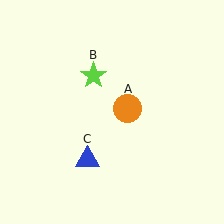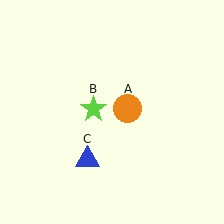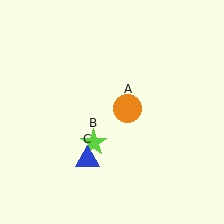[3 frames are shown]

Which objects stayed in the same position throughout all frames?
Orange circle (object A) and blue triangle (object C) remained stationary.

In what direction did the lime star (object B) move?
The lime star (object B) moved down.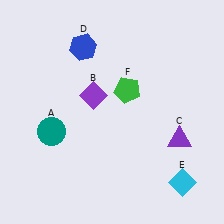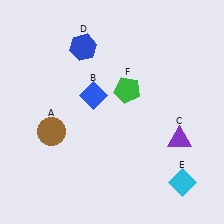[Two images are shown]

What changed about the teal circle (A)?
In Image 1, A is teal. In Image 2, it changed to brown.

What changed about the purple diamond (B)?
In Image 1, B is purple. In Image 2, it changed to blue.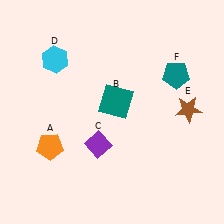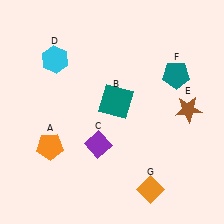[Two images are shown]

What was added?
An orange diamond (G) was added in Image 2.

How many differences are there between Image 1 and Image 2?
There is 1 difference between the two images.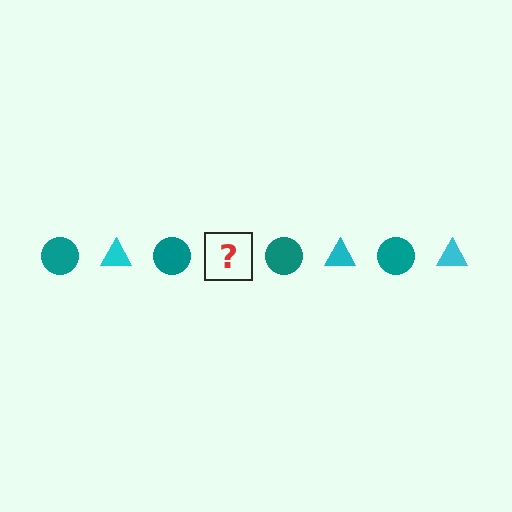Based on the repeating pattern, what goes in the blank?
The blank should be a cyan triangle.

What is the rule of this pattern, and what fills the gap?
The rule is that the pattern alternates between teal circle and cyan triangle. The gap should be filled with a cyan triangle.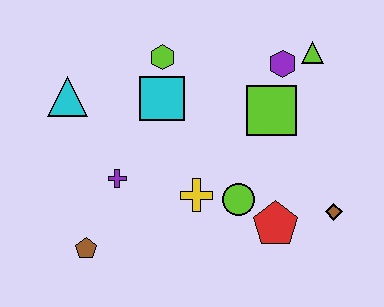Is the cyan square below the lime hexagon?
Yes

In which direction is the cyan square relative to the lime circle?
The cyan square is above the lime circle.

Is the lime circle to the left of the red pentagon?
Yes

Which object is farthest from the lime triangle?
The brown pentagon is farthest from the lime triangle.